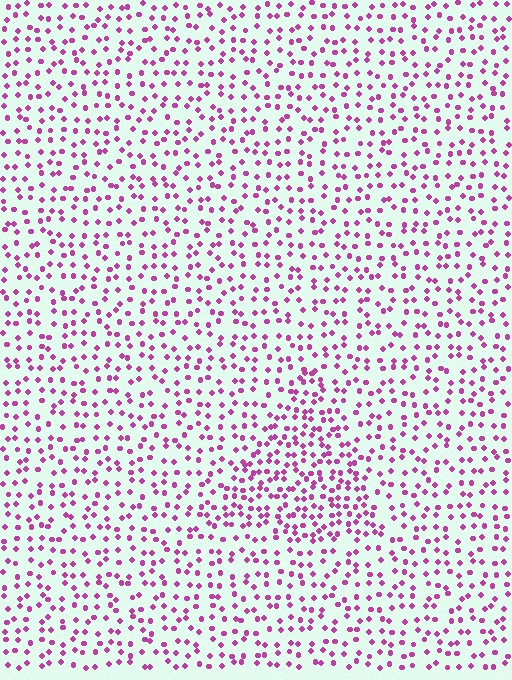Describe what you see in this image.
The image contains small magenta elements arranged at two different densities. A triangle-shaped region is visible where the elements are more densely packed than the surrounding area.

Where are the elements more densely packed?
The elements are more densely packed inside the triangle boundary.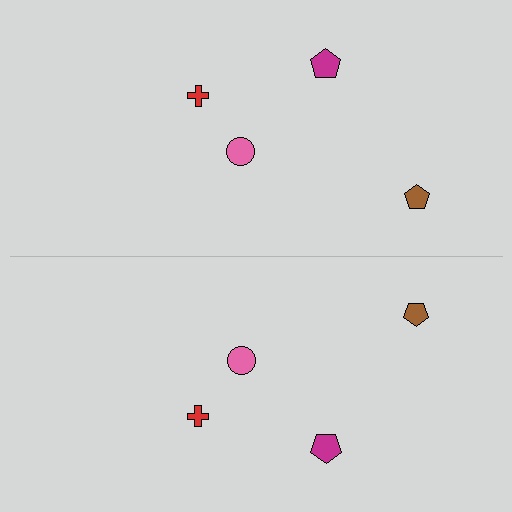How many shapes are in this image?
There are 8 shapes in this image.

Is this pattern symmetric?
Yes, this pattern has bilateral (reflection) symmetry.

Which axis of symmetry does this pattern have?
The pattern has a horizontal axis of symmetry running through the center of the image.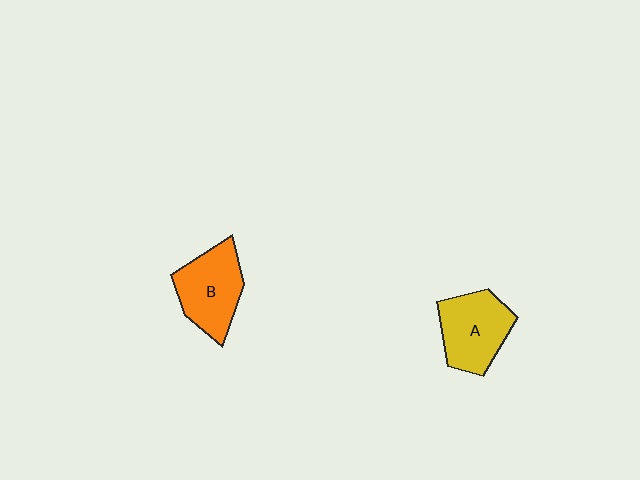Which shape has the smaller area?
Shape A (yellow).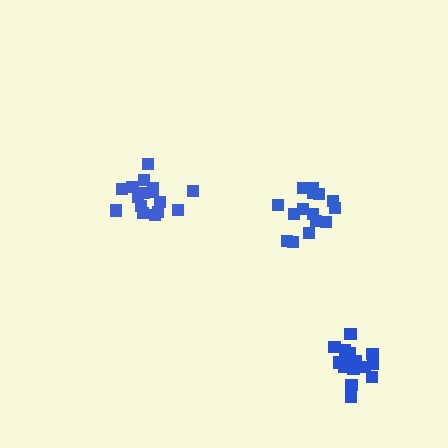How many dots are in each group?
Group 1: 16 dots, Group 2: 16 dots, Group 3: 15 dots (47 total).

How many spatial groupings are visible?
There are 3 spatial groupings.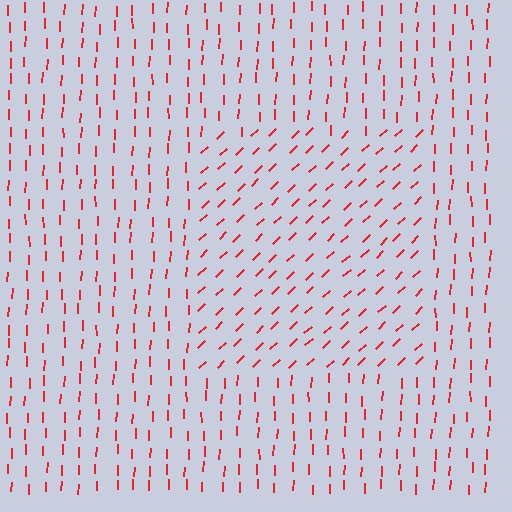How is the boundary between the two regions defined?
The boundary is defined purely by a change in line orientation (approximately 45 degrees difference). All lines are the same color and thickness.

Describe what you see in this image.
The image is filled with small red line segments. A rectangle region in the image has lines oriented differently from the surrounding lines, creating a visible texture boundary.